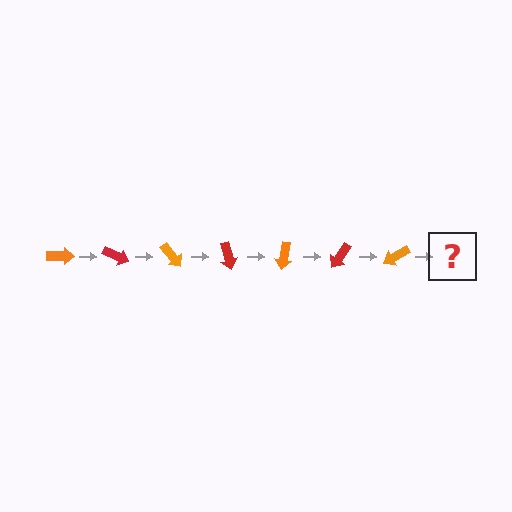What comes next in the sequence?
The next element should be a red arrow, rotated 175 degrees from the start.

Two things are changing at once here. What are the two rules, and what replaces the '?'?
The two rules are that it rotates 25 degrees each step and the color cycles through orange and red. The '?' should be a red arrow, rotated 175 degrees from the start.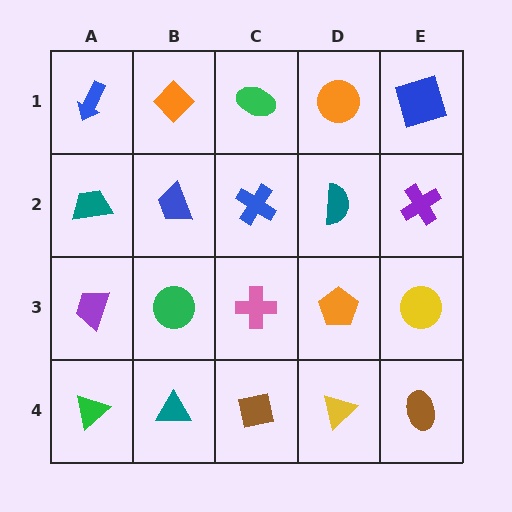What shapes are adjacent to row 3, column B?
A blue trapezoid (row 2, column B), a teal triangle (row 4, column B), a purple trapezoid (row 3, column A), a pink cross (row 3, column C).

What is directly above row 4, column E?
A yellow circle.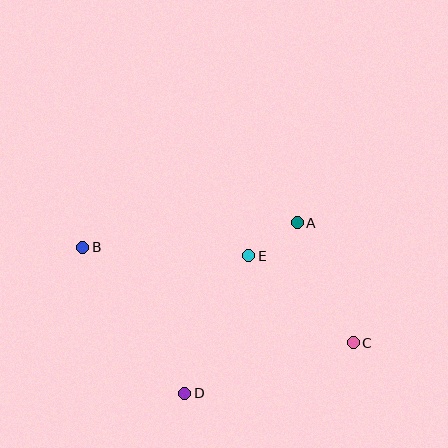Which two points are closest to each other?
Points A and E are closest to each other.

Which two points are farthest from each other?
Points B and C are farthest from each other.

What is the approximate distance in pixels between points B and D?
The distance between B and D is approximately 178 pixels.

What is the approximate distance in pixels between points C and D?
The distance between C and D is approximately 176 pixels.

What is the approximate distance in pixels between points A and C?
The distance between A and C is approximately 133 pixels.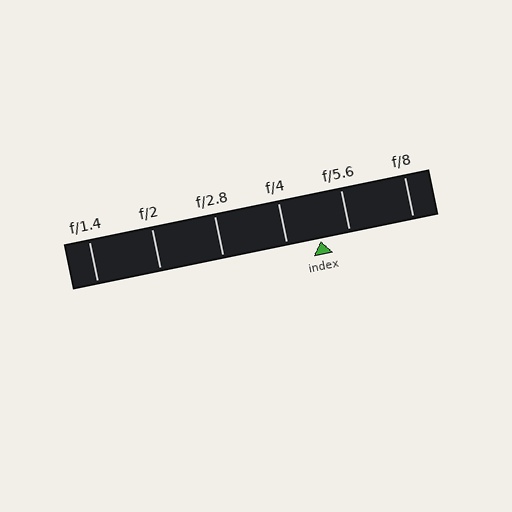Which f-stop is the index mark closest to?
The index mark is closest to f/5.6.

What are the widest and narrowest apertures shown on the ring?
The widest aperture shown is f/1.4 and the narrowest is f/8.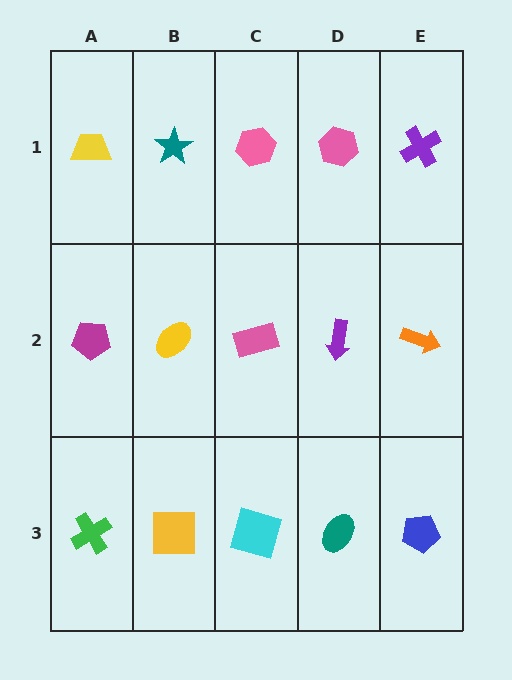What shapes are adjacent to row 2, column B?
A teal star (row 1, column B), a yellow square (row 3, column B), a magenta pentagon (row 2, column A), a pink rectangle (row 2, column C).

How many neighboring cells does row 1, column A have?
2.